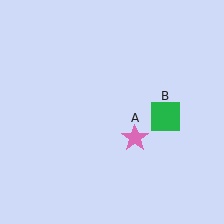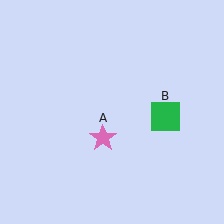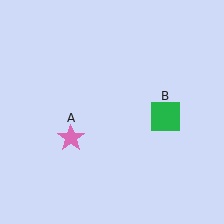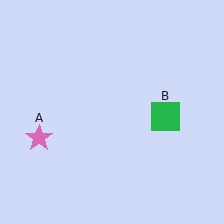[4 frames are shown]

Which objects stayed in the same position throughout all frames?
Green square (object B) remained stationary.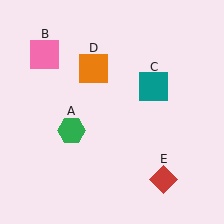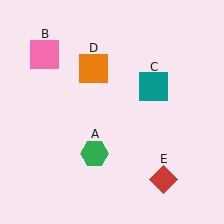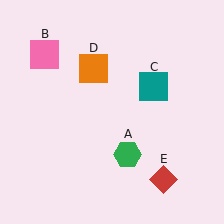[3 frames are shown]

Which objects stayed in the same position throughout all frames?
Pink square (object B) and teal square (object C) and orange square (object D) and red diamond (object E) remained stationary.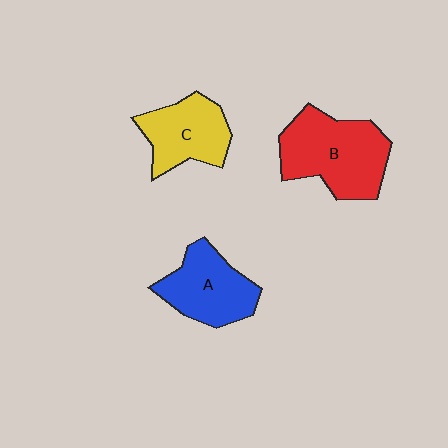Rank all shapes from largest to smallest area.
From largest to smallest: B (red), A (blue), C (yellow).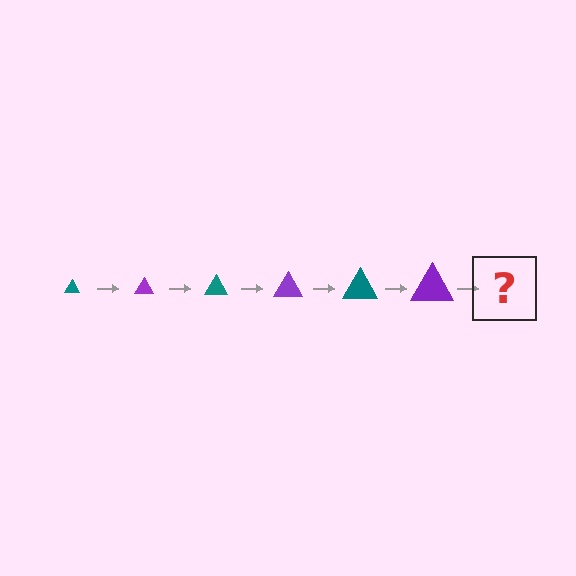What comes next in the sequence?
The next element should be a teal triangle, larger than the previous one.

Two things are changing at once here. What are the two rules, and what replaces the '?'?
The two rules are that the triangle grows larger each step and the color cycles through teal and purple. The '?' should be a teal triangle, larger than the previous one.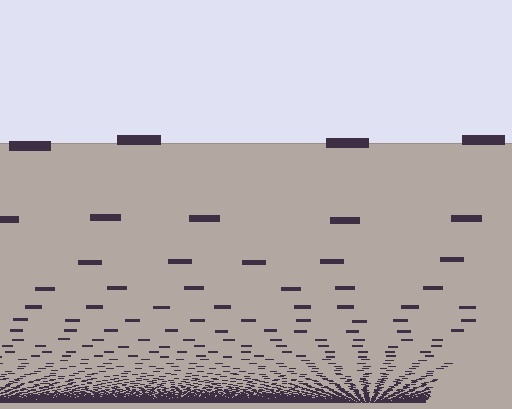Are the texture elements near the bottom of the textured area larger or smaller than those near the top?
Smaller. The gradient is inverted — elements near the bottom are smaller and denser.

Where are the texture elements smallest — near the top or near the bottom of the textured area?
Near the bottom.